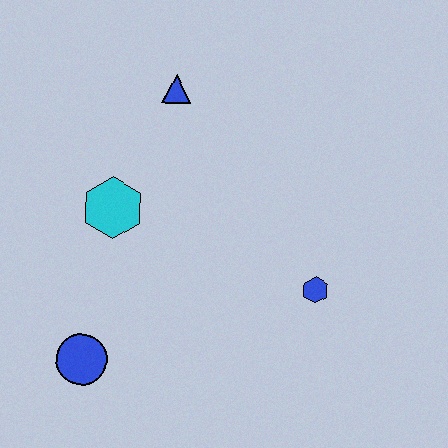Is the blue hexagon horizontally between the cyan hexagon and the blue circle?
No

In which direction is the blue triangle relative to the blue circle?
The blue triangle is above the blue circle.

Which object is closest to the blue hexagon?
The cyan hexagon is closest to the blue hexagon.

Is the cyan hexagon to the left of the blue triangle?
Yes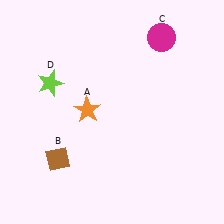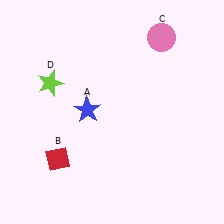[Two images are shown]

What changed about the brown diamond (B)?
In Image 1, B is brown. In Image 2, it changed to red.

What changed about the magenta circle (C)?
In Image 1, C is magenta. In Image 2, it changed to pink.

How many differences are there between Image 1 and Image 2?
There are 3 differences between the two images.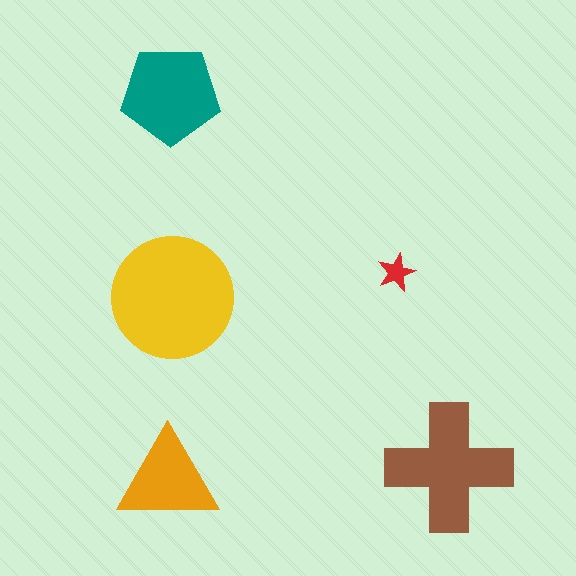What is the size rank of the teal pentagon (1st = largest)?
3rd.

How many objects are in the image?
There are 5 objects in the image.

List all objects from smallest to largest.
The red star, the orange triangle, the teal pentagon, the brown cross, the yellow circle.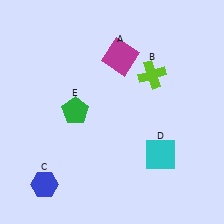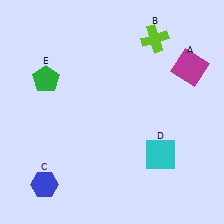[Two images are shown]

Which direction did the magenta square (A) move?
The magenta square (A) moved right.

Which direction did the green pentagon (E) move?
The green pentagon (E) moved up.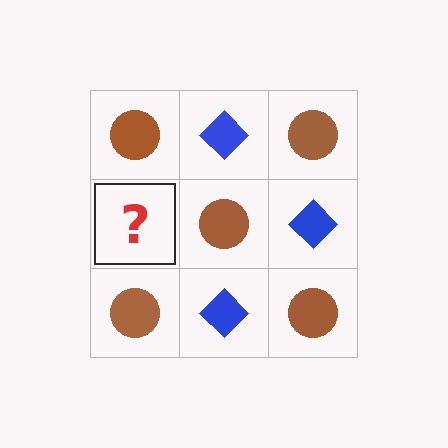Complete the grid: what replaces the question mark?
The question mark should be replaced with a blue diamond.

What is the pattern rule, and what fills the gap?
The rule is that it alternates brown circle and blue diamond in a checkerboard pattern. The gap should be filled with a blue diamond.